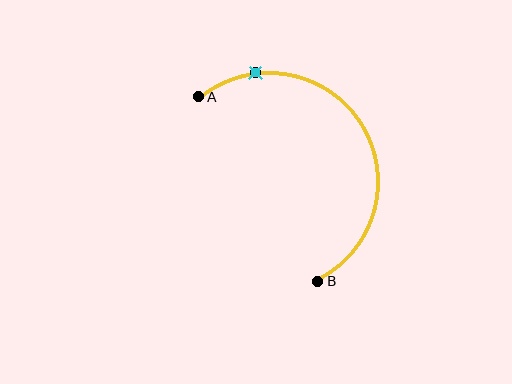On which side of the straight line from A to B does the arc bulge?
The arc bulges to the right of the straight line connecting A and B.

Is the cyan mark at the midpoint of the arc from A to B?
No. The cyan mark lies on the arc but is closer to endpoint A. The arc midpoint would be at the point on the curve equidistant along the arc from both A and B.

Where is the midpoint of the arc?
The arc midpoint is the point on the curve farthest from the straight line joining A and B. It sits to the right of that line.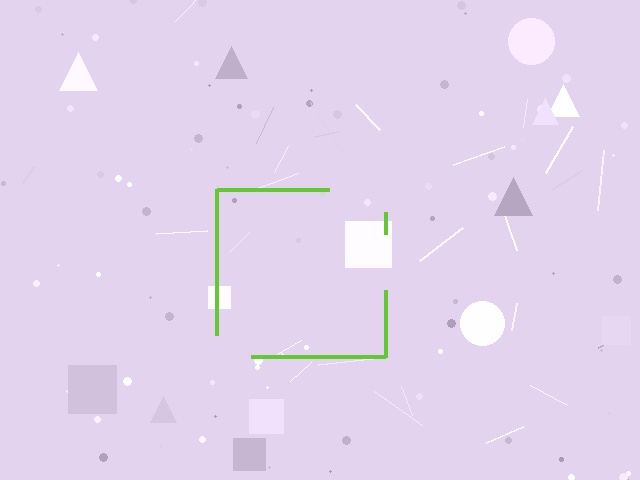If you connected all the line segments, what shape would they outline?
They would outline a square.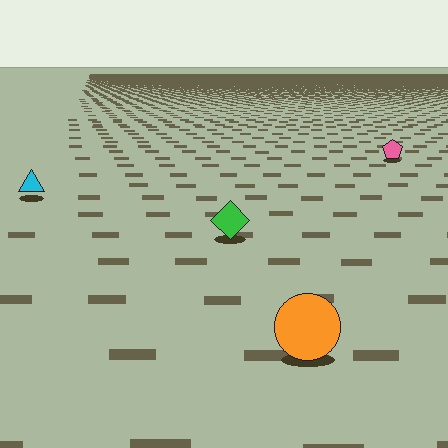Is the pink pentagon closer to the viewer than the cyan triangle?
No. The cyan triangle is closer — you can tell from the texture gradient: the ground texture is coarser near it.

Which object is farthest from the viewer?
The pink pentagon is farthest from the viewer. It appears smaller and the ground texture around it is denser.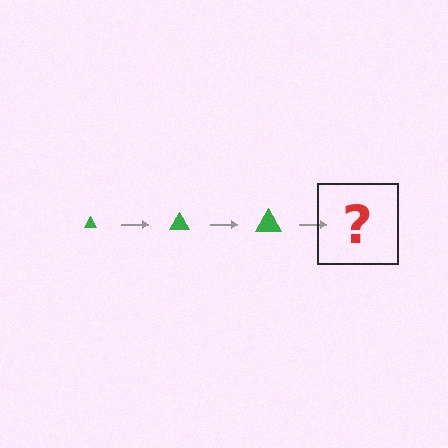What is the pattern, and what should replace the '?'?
The pattern is that the triangle gets progressively larger each step. The '?' should be a green triangle, larger than the previous one.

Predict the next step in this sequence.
The next step is a green triangle, larger than the previous one.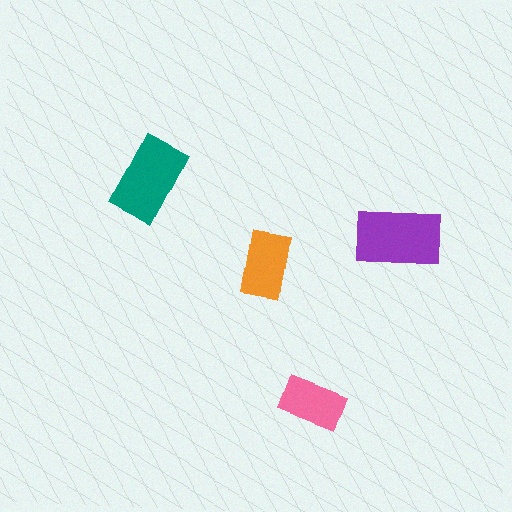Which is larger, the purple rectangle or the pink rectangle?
The purple one.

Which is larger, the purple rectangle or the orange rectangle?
The purple one.